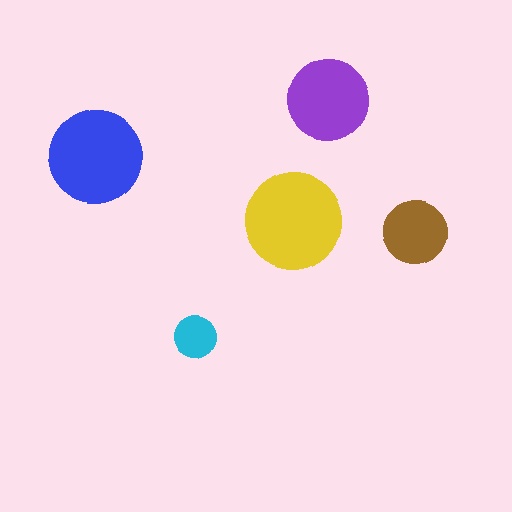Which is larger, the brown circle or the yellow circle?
The yellow one.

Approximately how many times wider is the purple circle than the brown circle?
About 1.5 times wider.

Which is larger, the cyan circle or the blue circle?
The blue one.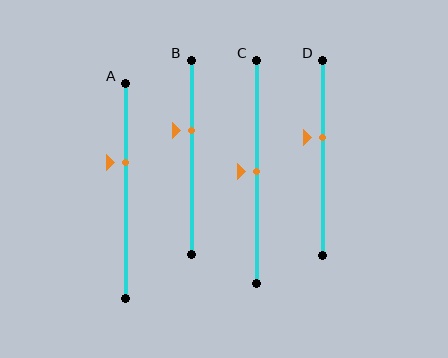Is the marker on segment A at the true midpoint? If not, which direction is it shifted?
No, the marker on segment A is shifted upward by about 13% of the segment length.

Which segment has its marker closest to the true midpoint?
Segment C has its marker closest to the true midpoint.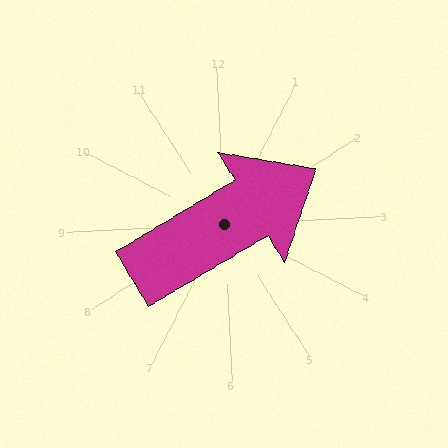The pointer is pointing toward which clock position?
Roughly 2 o'clock.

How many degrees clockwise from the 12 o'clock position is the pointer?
Approximately 62 degrees.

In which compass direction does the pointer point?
Northeast.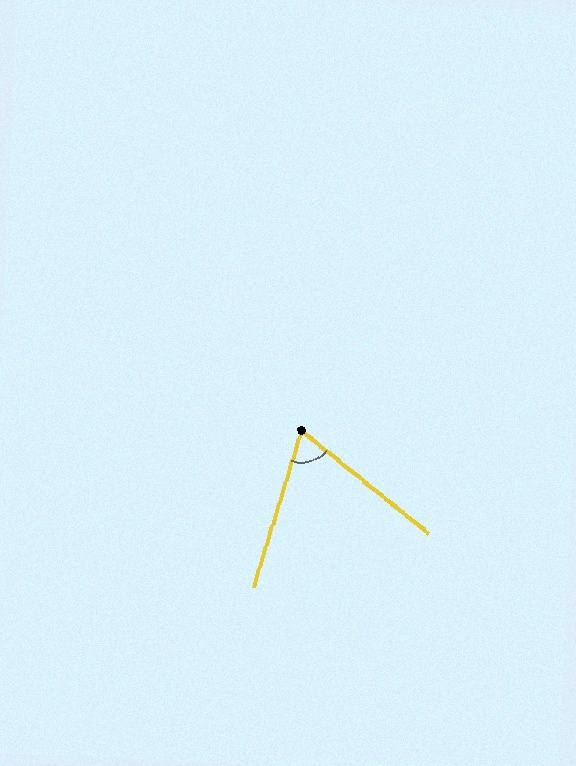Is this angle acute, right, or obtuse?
It is acute.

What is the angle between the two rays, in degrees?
Approximately 68 degrees.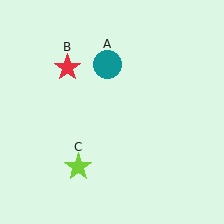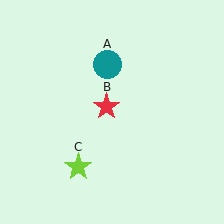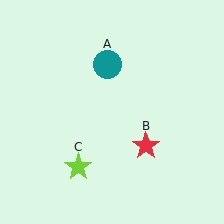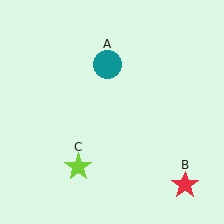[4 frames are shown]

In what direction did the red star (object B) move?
The red star (object B) moved down and to the right.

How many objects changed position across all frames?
1 object changed position: red star (object B).